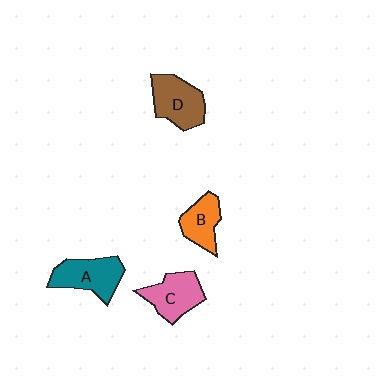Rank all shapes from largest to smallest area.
From largest to smallest: D (brown), A (teal), C (pink), B (orange).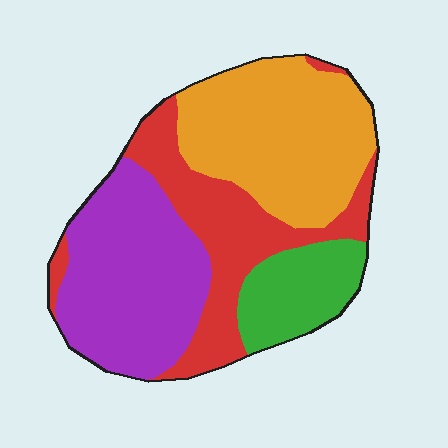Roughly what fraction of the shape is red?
Red covers 25% of the shape.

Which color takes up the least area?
Green, at roughly 15%.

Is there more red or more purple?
Purple.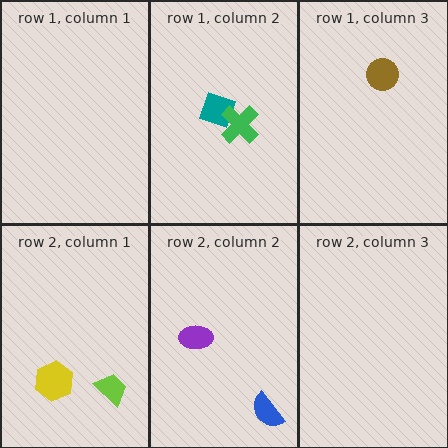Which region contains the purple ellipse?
The row 2, column 2 region.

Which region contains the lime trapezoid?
The row 2, column 1 region.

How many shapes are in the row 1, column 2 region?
2.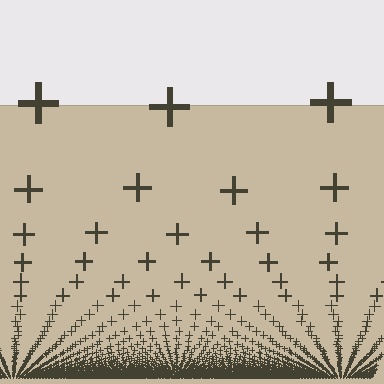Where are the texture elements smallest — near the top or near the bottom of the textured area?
Near the bottom.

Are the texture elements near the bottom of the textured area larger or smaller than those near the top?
Smaller. The gradient is inverted — elements near the bottom are smaller and denser.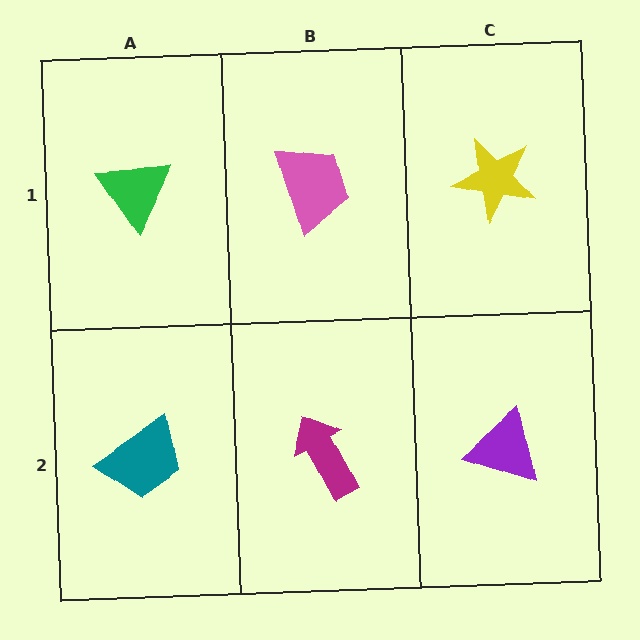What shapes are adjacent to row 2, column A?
A green triangle (row 1, column A), a magenta arrow (row 2, column B).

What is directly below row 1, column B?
A magenta arrow.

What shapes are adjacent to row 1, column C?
A purple triangle (row 2, column C), a pink trapezoid (row 1, column B).